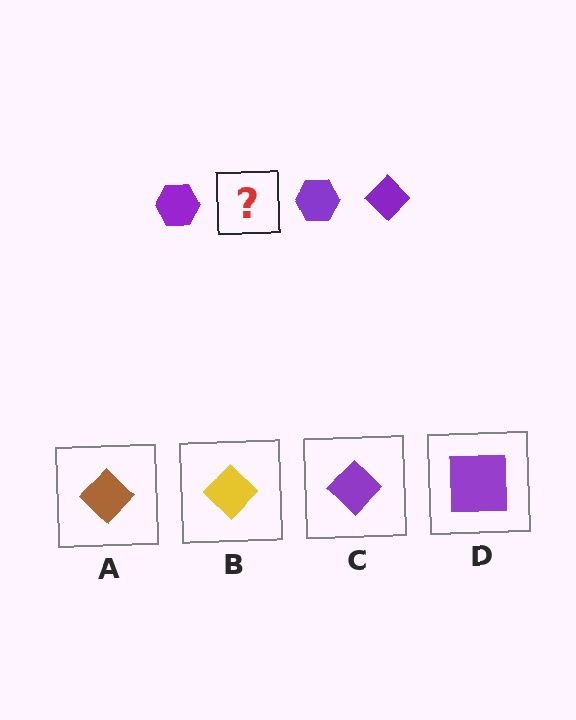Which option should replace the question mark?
Option C.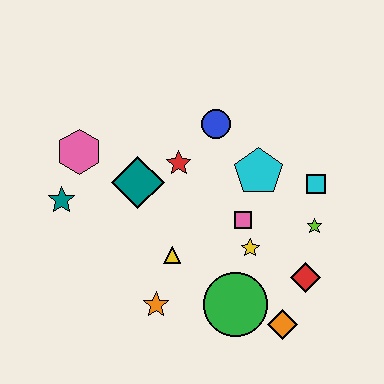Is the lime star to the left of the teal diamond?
No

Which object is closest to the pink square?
The yellow star is closest to the pink square.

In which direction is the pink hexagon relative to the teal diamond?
The pink hexagon is to the left of the teal diamond.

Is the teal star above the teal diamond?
No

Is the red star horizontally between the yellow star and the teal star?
Yes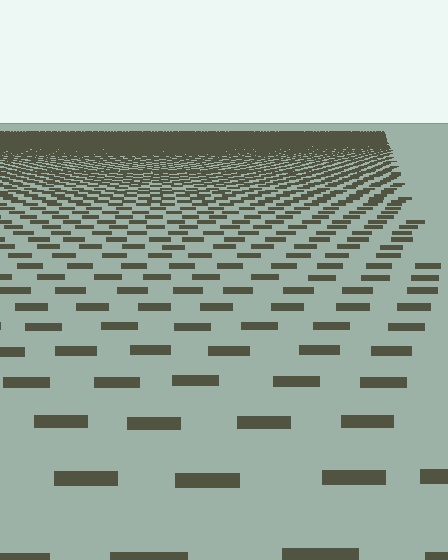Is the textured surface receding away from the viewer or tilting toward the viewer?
The surface is receding away from the viewer. Texture elements get smaller and denser toward the top.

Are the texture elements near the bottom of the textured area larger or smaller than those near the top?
Larger. Near the bottom, elements are closer to the viewer and appear at a bigger on-screen size.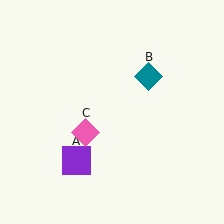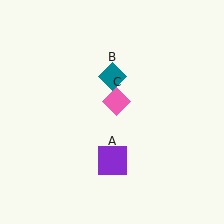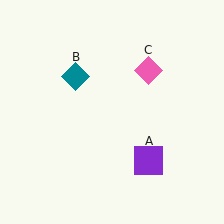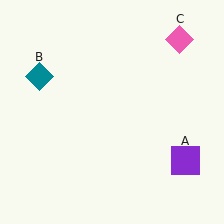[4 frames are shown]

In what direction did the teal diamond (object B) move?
The teal diamond (object B) moved left.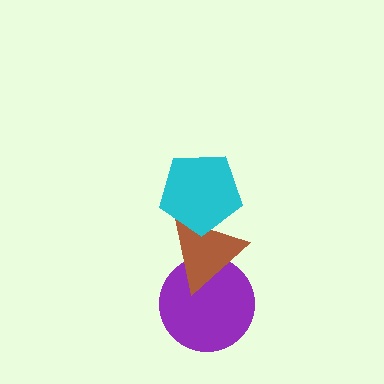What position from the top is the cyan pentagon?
The cyan pentagon is 1st from the top.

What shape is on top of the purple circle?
The brown triangle is on top of the purple circle.